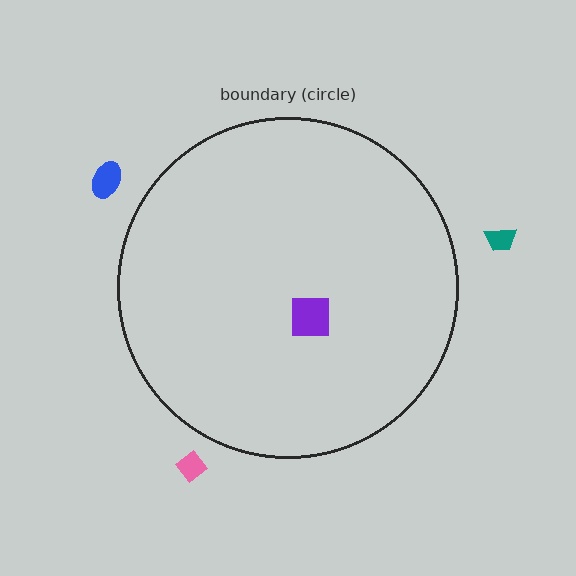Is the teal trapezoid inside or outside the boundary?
Outside.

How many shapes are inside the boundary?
1 inside, 3 outside.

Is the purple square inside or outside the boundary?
Inside.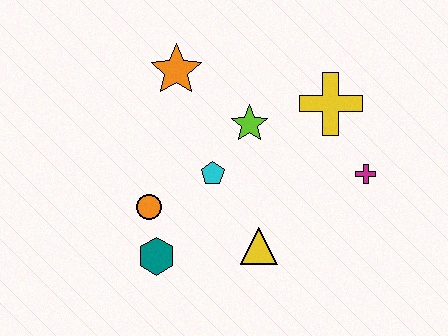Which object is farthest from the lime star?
The teal hexagon is farthest from the lime star.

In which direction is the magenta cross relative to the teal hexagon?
The magenta cross is to the right of the teal hexagon.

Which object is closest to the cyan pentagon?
The lime star is closest to the cyan pentagon.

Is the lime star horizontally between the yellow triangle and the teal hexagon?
Yes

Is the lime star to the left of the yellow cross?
Yes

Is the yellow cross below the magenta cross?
No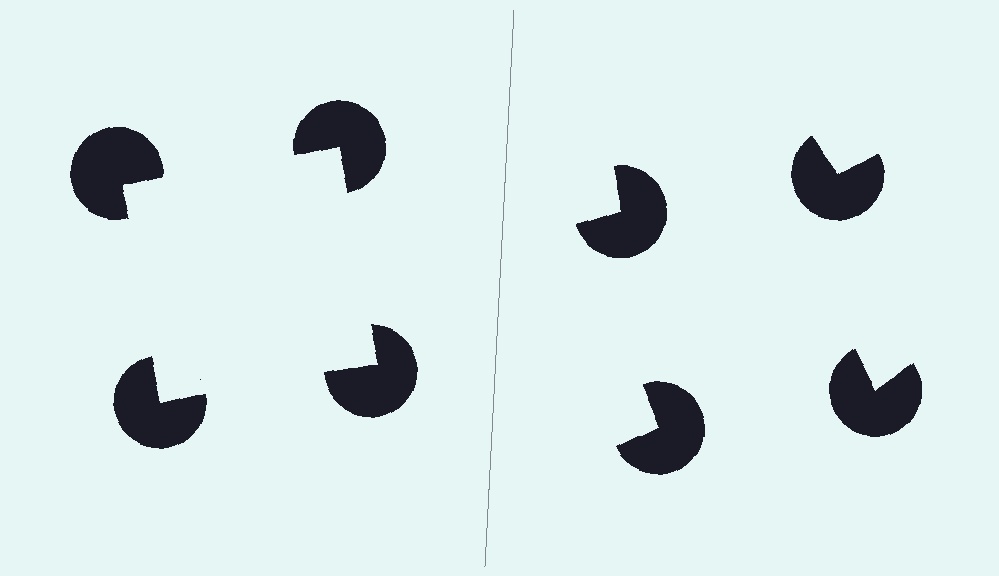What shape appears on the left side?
An illusory square.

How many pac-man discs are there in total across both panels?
8 — 4 on each side.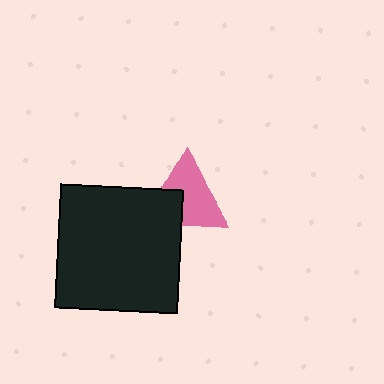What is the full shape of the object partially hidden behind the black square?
The partially hidden object is a pink triangle.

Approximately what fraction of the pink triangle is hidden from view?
Roughly 33% of the pink triangle is hidden behind the black square.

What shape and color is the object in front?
The object in front is a black square.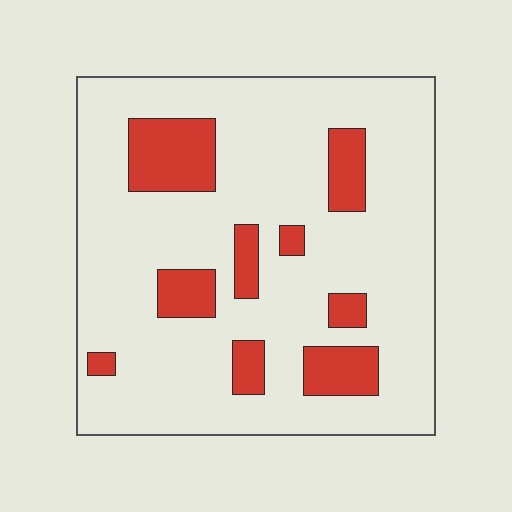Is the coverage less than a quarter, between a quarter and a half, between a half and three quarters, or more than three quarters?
Less than a quarter.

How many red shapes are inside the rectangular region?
9.